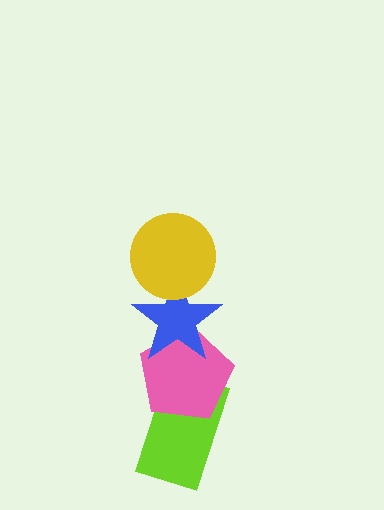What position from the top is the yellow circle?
The yellow circle is 1st from the top.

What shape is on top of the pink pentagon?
The blue star is on top of the pink pentagon.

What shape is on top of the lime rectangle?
The pink pentagon is on top of the lime rectangle.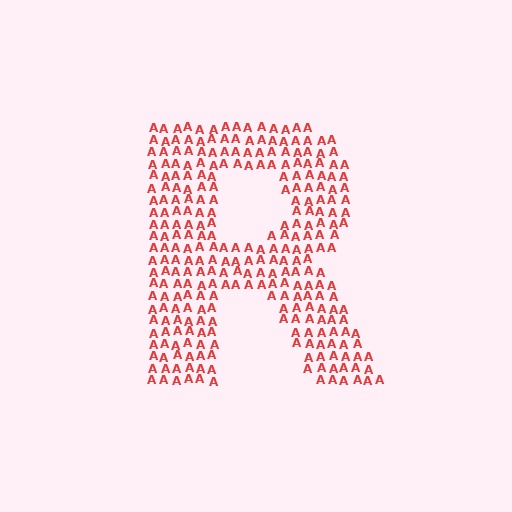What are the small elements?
The small elements are letter A's.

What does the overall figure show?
The overall figure shows the letter R.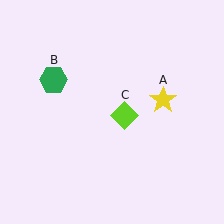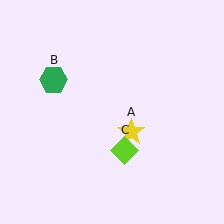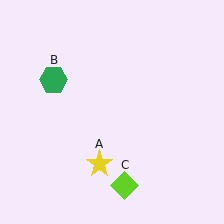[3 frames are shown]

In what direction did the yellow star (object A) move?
The yellow star (object A) moved down and to the left.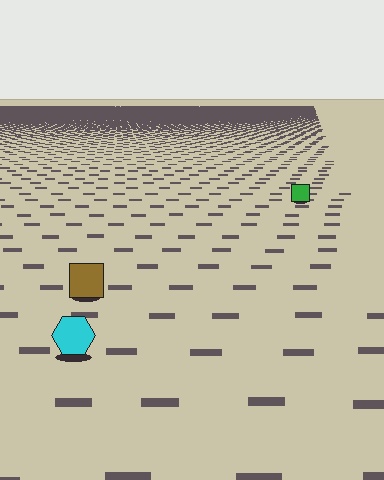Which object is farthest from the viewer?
The green square is farthest from the viewer. It appears smaller and the ground texture around it is denser.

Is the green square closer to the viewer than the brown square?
No. The brown square is closer — you can tell from the texture gradient: the ground texture is coarser near it.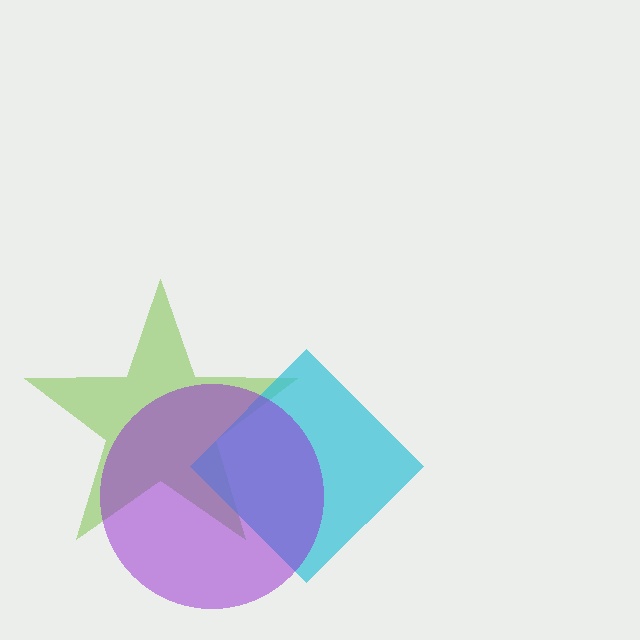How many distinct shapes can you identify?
There are 3 distinct shapes: a lime star, a cyan diamond, a purple circle.